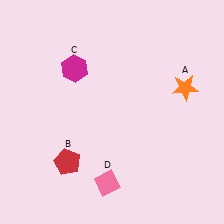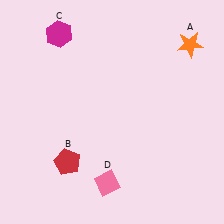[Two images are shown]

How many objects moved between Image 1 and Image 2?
2 objects moved between the two images.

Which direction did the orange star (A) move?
The orange star (A) moved up.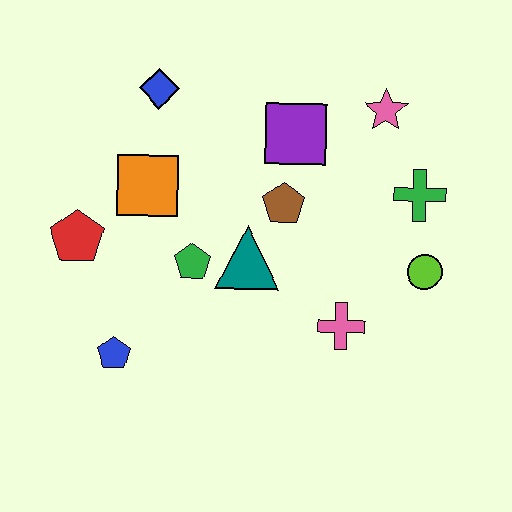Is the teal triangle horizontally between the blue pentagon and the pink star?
Yes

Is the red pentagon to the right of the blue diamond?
No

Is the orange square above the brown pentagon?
Yes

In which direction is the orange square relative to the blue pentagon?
The orange square is above the blue pentagon.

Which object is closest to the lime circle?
The green cross is closest to the lime circle.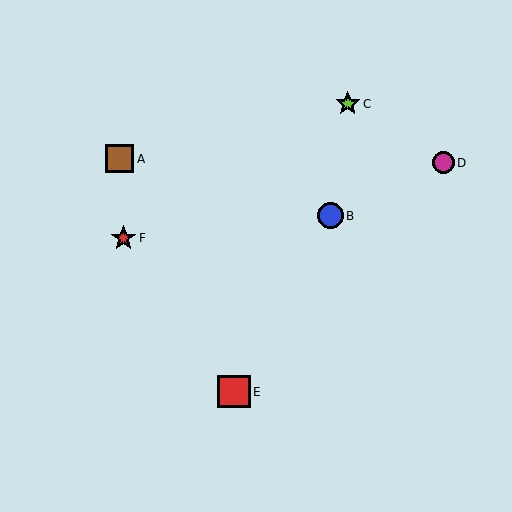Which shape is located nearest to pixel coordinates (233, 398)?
The red square (labeled E) at (234, 392) is nearest to that location.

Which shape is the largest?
The red square (labeled E) is the largest.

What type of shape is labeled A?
Shape A is a brown square.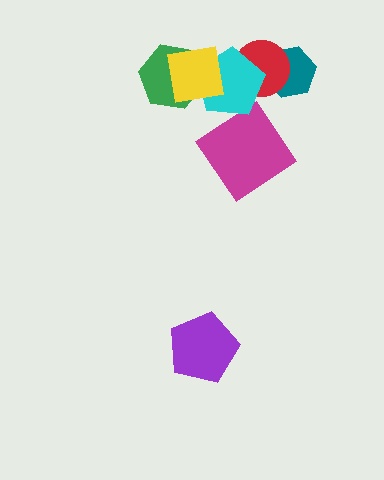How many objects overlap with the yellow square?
2 objects overlap with the yellow square.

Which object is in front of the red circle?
The cyan pentagon is in front of the red circle.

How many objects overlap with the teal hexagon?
1 object overlaps with the teal hexagon.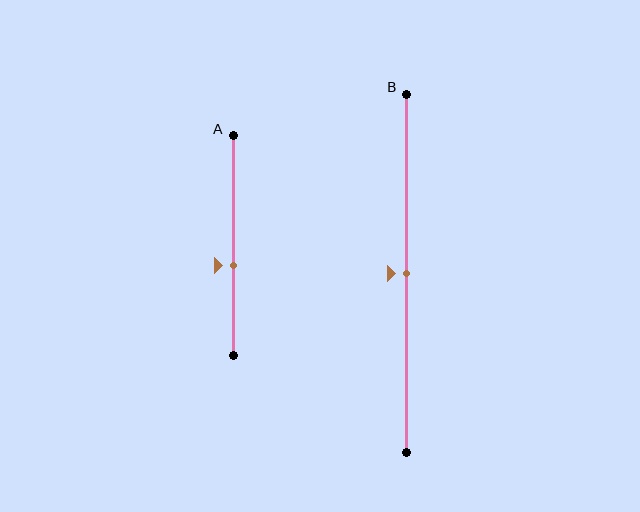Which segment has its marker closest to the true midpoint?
Segment B has its marker closest to the true midpoint.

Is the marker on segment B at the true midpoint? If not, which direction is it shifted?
Yes, the marker on segment B is at the true midpoint.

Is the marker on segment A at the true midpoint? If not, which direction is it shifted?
No, the marker on segment A is shifted downward by about 9% of the segment length.